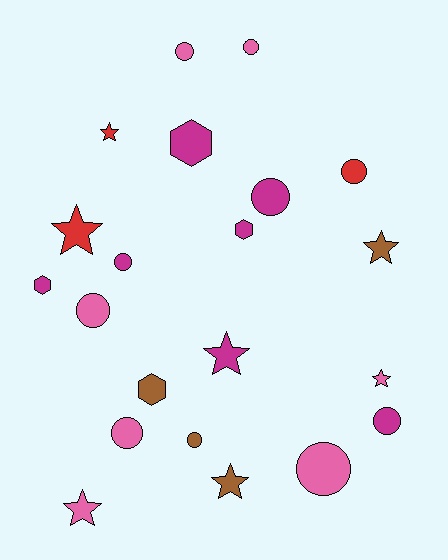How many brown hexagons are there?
There is 1 brown hexagon.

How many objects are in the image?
There are 21 objects.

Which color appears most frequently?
Pink, with 7 objects.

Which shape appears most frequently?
Circle, with 10 objects.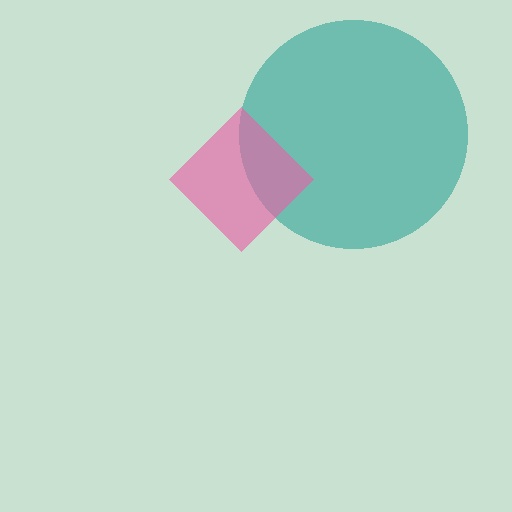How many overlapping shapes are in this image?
There are 2 overlapping shapes in the image.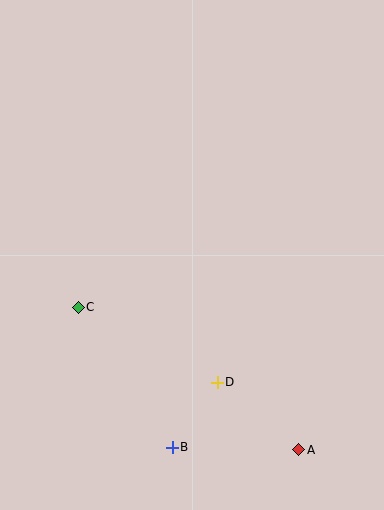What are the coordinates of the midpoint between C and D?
The midpoint between C and D is at (148, 345).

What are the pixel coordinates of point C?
Point C is at (78, 307).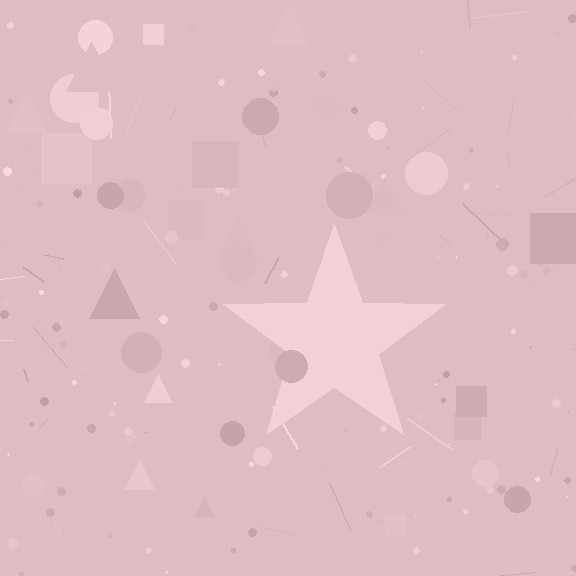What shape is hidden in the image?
A star is hidden in the image.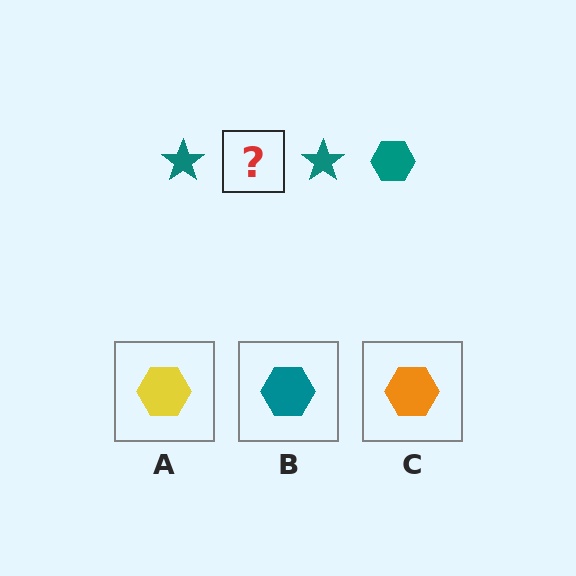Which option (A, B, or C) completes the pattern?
B.